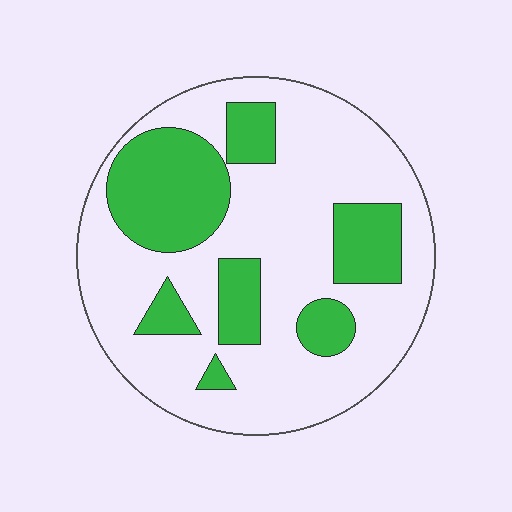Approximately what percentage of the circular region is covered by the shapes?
Approximately 30%.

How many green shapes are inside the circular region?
7.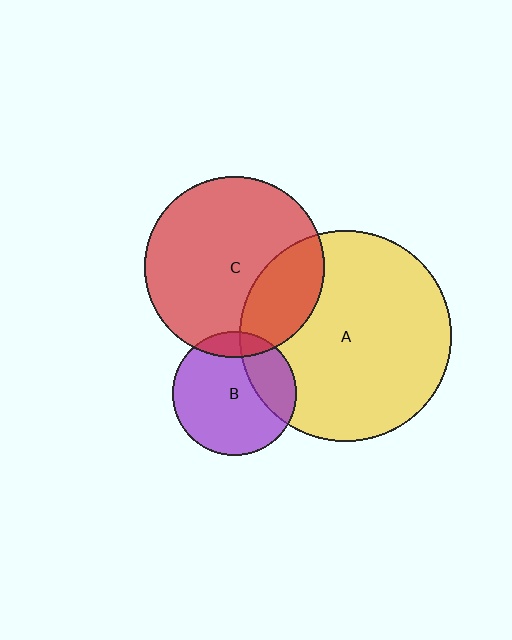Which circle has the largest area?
Circle A (yellow).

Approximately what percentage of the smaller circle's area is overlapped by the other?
Approximately 25%.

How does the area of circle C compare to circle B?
Approximately 2.1 times.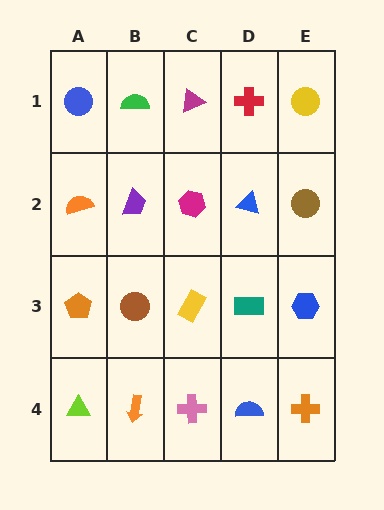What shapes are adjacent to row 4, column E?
A blue hexagon (row 3, column E), a blue semicircle (row 4, column D).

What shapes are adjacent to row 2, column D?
A red cross (row 1, column D), a teal rectangle (row 3, column D), a magenta hexagon (row 2, column C), a brown circle (row 2, column E).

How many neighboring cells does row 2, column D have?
4.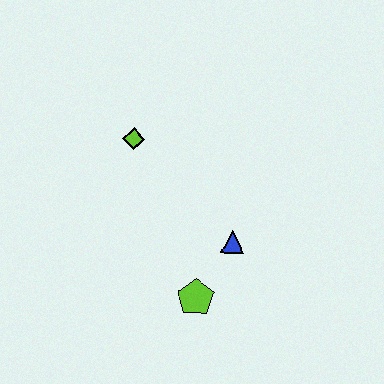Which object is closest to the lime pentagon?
The blue triangle is closest to the lime pentagon.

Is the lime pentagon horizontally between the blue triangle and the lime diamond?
Yes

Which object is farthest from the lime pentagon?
The lime diamond is farthest from the lime pentagon.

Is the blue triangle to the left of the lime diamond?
No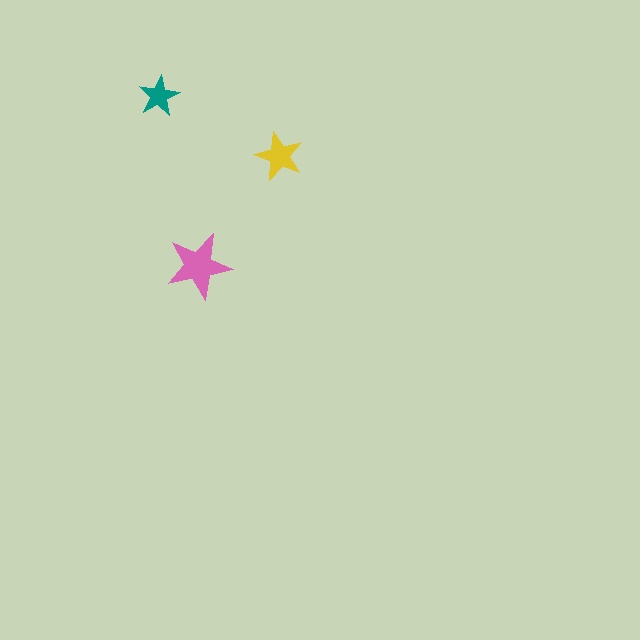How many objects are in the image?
There are 3 objects in the image.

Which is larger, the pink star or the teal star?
The pink one.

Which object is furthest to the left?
The teal star is leftmost.